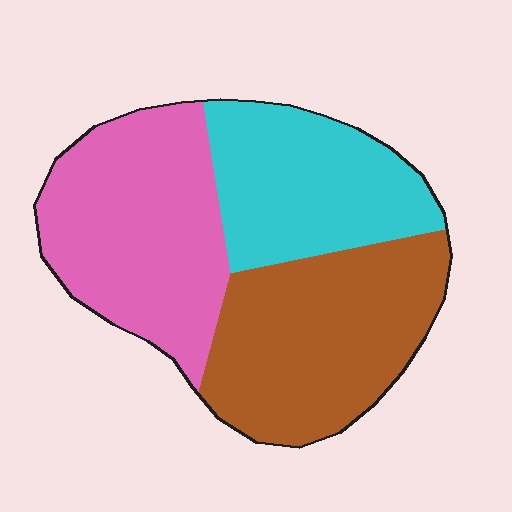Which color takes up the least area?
Cyan, at roughly 30%.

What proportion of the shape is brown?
Brown takes up about three eighths (3/8) of the shape.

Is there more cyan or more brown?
Brown.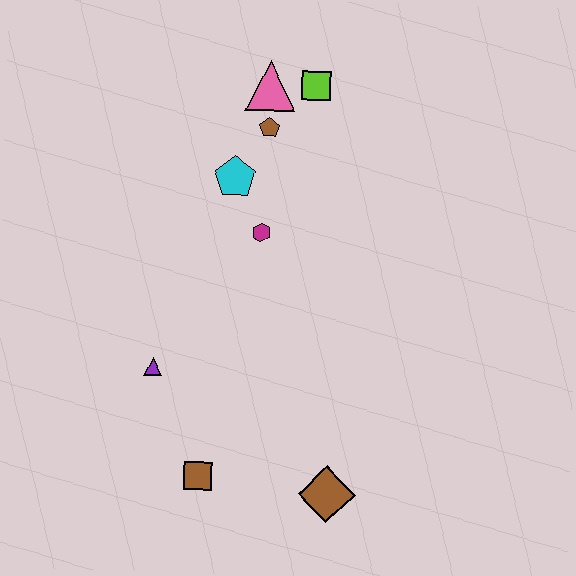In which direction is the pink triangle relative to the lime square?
The pink triangle is to the left of the lime square.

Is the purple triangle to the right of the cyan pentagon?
No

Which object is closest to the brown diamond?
The brown square is closest to the brown diamond.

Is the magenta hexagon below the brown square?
No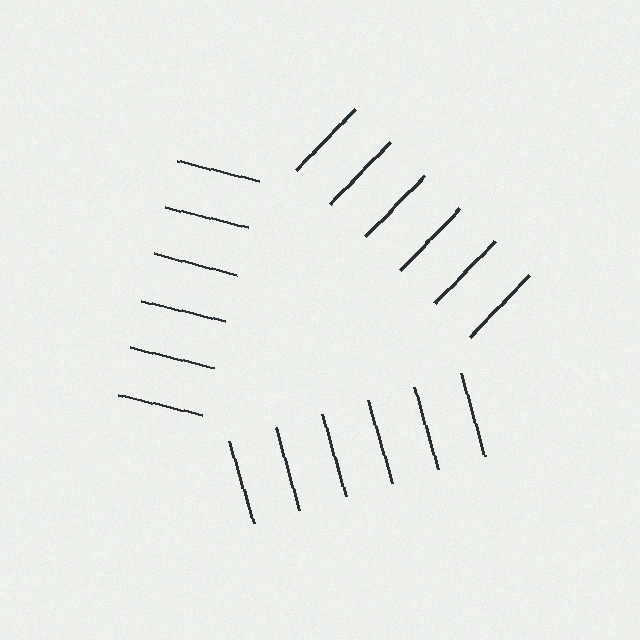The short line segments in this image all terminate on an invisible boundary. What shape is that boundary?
An illusory triangle — the line segments terminate on its edges but no continuous stroke is drawn.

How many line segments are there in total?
18 — 6 along each of the 3 edges.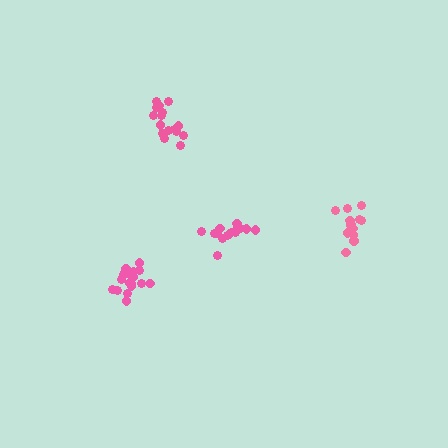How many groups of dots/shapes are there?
There are 4 groups.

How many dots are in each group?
Group 1: 16 dots, Group 2: 15 dots, Group 3: 12 dots, Group 4: 17 dots (60 total).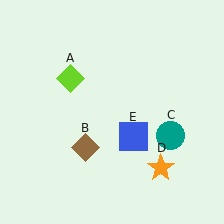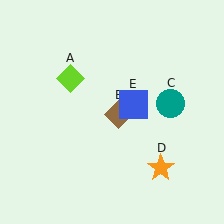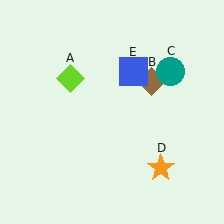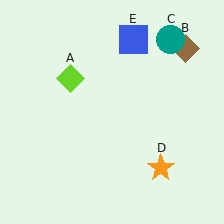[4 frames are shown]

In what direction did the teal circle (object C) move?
The teal circle (object C) moved up.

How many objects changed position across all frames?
3 objects changed position: brown diamond (object B), teal circle (object C), blue square (object E).